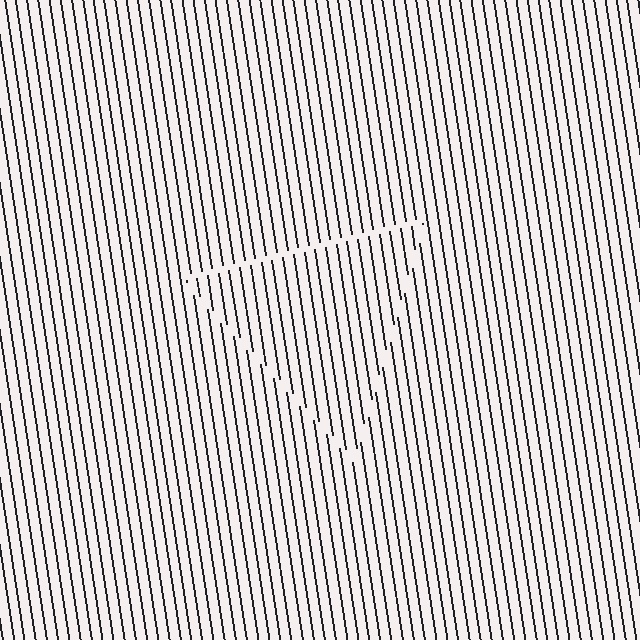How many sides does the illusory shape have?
3 sides — the line-ends trace a triangle.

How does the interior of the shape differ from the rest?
The interior of the shape contains the same grating, shifted by half a period — the contour is defined by the phase discontinuity where line-ends from the inner and outer gratings abut.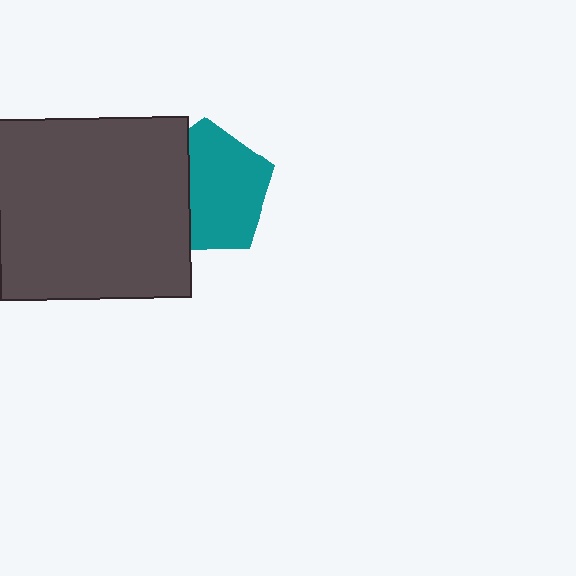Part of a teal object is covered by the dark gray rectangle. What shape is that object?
It is a pentagon.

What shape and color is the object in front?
The object in front is a dark gray rectangle.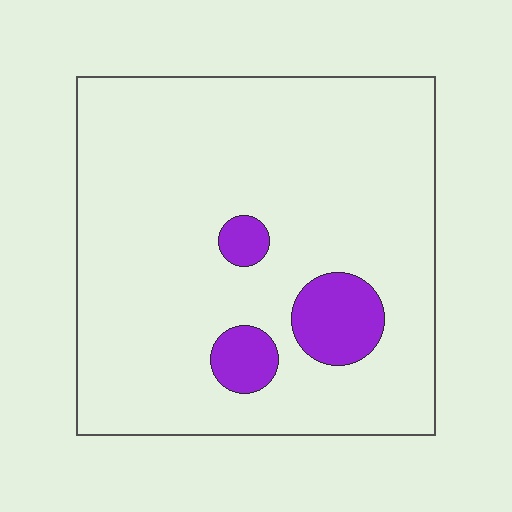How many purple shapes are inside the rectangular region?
3.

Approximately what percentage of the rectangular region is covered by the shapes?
Approximately 10%.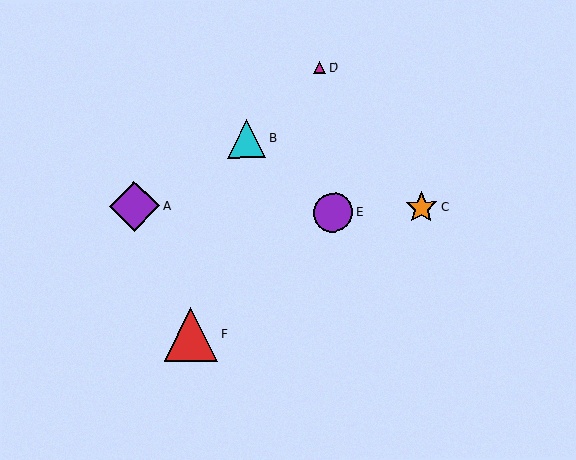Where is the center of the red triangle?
The center of the red triangle is at (191, 334).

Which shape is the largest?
The red triangle (labeled F) is the largest.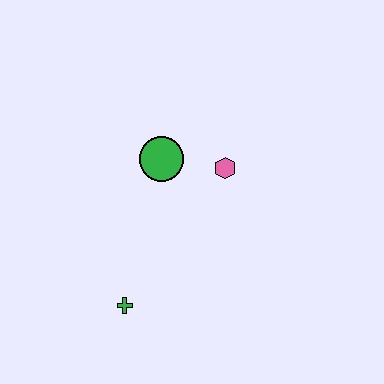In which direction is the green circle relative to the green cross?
The green circle is above the green cross.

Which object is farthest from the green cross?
The pink hexagon is farthest from the green cross.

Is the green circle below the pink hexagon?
No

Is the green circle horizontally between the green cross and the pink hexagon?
Yes